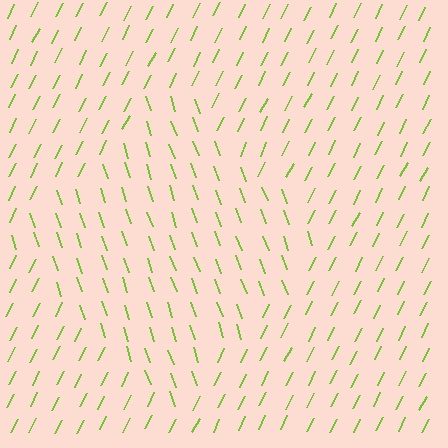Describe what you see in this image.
The image is filled with small lime line segments. A diamond region in the image has lines oriented differently from the surrounding lines, creating a visible texture boundary.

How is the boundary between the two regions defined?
The boundary is defined purely by a change in line orientation (approximately 45 degrees difference). All lines are the same color and thickness.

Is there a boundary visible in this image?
Yes, there is a texture boundary formed by a change in line orientation.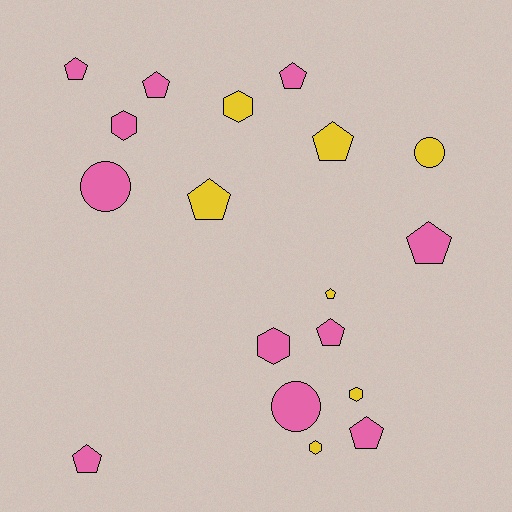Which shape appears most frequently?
Pentagon, with 10 objects.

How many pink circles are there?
There are 2 pink circles.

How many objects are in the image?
There are 18 objects.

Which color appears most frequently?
Pink, with 11 objects.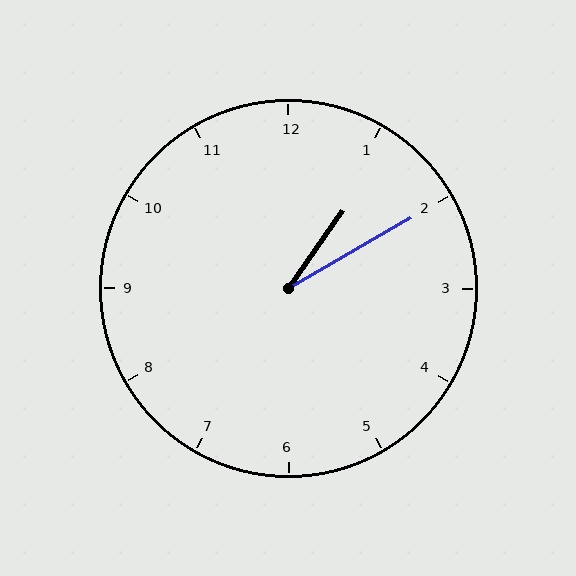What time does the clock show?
1:10.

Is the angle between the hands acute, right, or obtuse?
It is acute.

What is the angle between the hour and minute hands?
Approximately 25 degrees.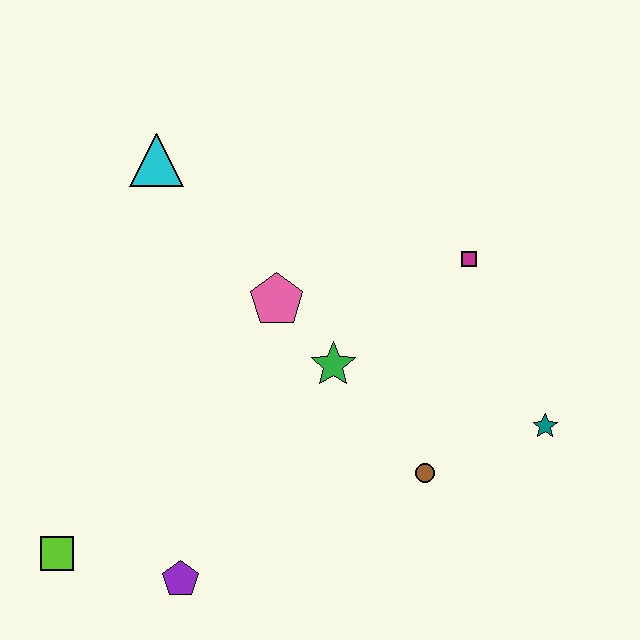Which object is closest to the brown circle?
The teal star is closest to the brown circle.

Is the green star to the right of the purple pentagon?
Yes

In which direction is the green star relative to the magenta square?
The green star is to the left of the magenta square.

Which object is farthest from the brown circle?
The cyan triangle is farthest from the brown circle.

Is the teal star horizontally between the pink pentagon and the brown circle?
No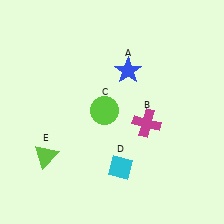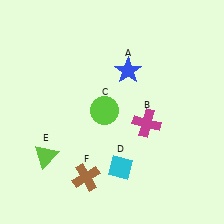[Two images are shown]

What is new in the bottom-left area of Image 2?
A brown cross (F) was added in the bottom-left area of Image 2.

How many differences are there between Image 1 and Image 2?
There is 1 difference between the two images.